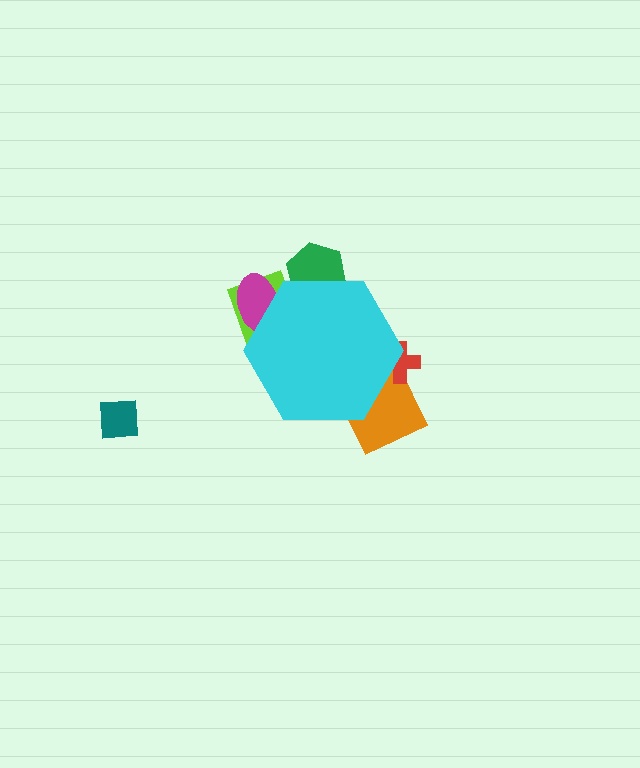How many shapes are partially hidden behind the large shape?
5 shapes are partially hidden.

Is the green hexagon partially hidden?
Yes, the green hexagon is partially hidden behind the cyan hexagon.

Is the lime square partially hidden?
Yes, the lime square is partially hidden behind the cyan hexagon.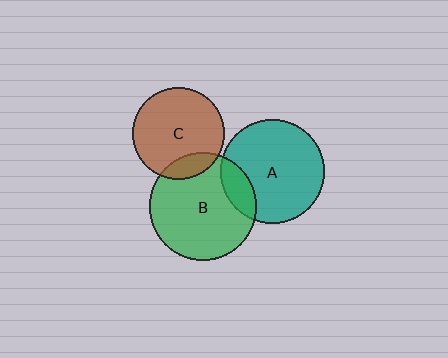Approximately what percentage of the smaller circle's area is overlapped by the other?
Approximately 15%.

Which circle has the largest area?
Circle B (green).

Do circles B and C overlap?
Yes.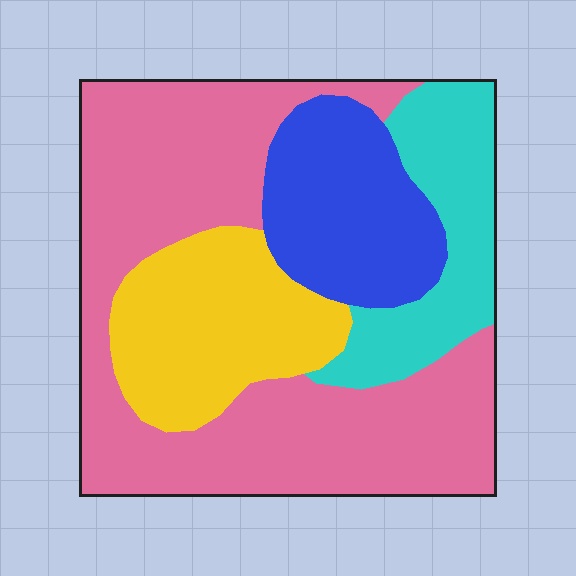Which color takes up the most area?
Pink, at roughly 50%.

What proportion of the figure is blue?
Blue takes up less than a quarter of the figure.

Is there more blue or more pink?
Pink.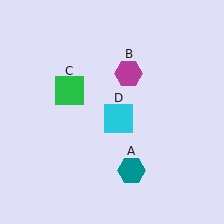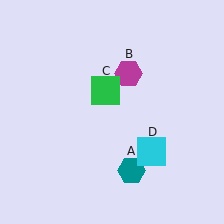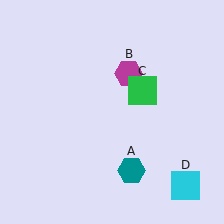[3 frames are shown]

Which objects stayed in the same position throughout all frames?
Teal hexagon (object A) and magenta hexagon (object B) remained stationary.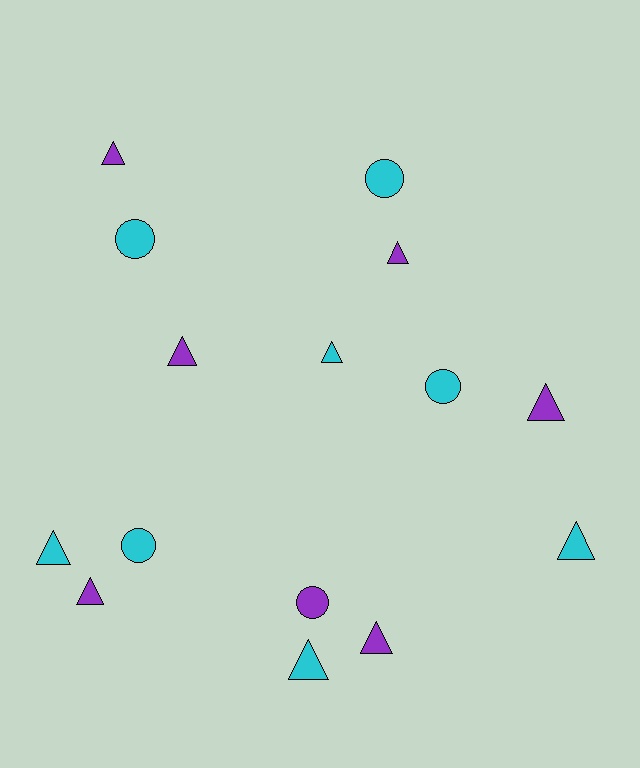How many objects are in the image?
There are 15 objects.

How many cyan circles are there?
There are 4 cyan circles.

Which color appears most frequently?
Cyan, with 8 objects.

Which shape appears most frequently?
Triangle, with 10 objects.